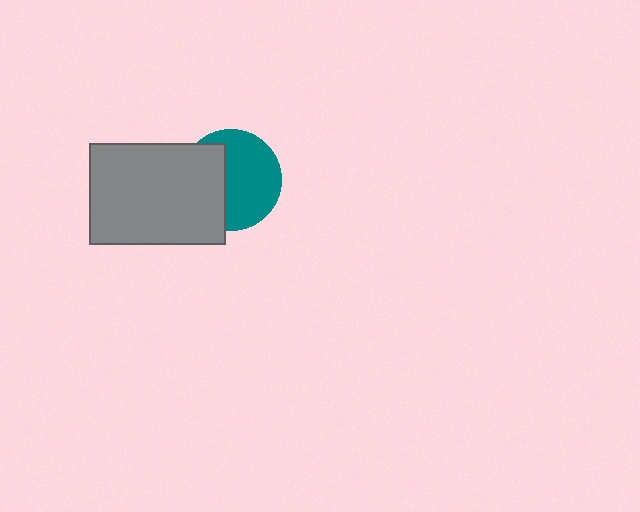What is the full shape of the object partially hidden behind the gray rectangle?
The partially hidden object is a teal circle.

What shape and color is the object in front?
The object in front is a gray rectangle.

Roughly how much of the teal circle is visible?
About half of it is visible (roughly 60%).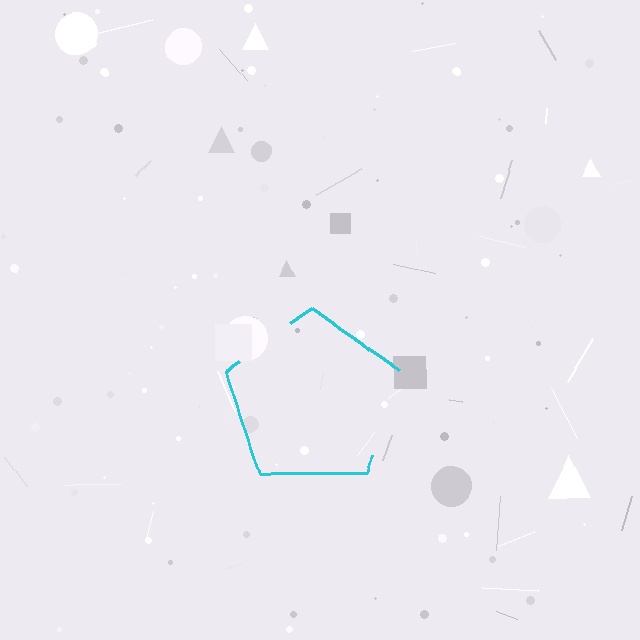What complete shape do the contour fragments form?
The contour fragments form a pentagon.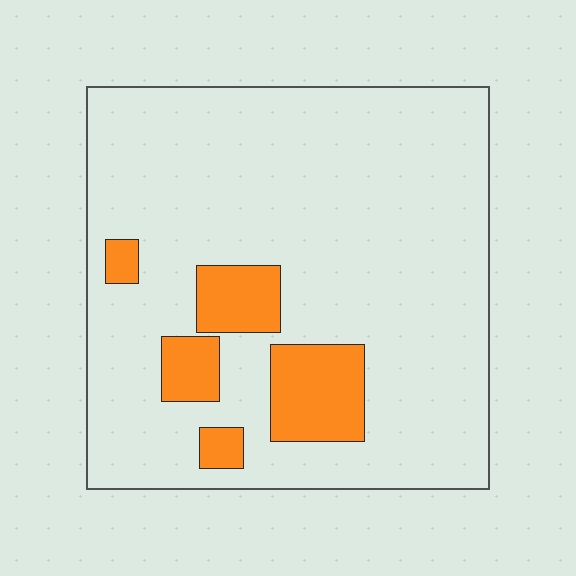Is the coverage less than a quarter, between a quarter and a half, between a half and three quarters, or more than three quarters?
Less than a quarter.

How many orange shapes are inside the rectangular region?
5.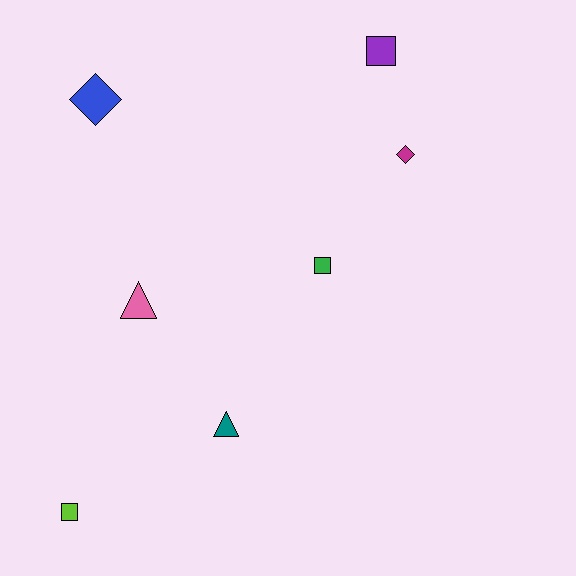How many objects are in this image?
There are 7 objects.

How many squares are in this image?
There are 3 squares.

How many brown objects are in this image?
There are no brown objects.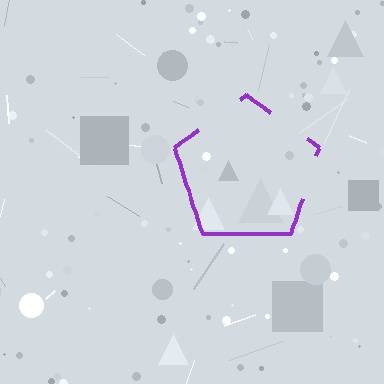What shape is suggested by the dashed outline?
The dashed outline suggests a pentagon.